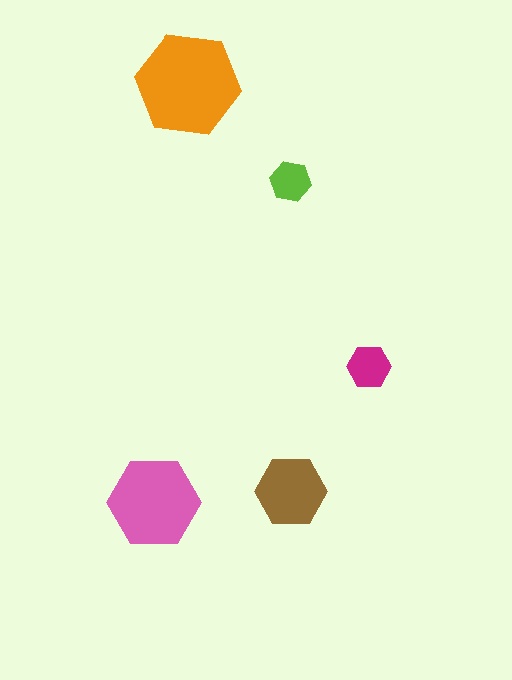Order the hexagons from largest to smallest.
the orange one, the pink one, the brown one, the magenta one, the lime one.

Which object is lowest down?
The pink hexagon is bottommost.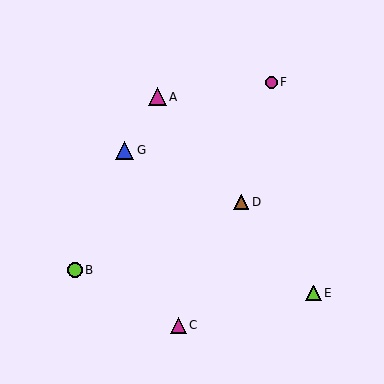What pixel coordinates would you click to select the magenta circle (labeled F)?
Click at (271, 82) to select the magenta circle F.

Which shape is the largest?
The blue triangle (labeled G) is the largest.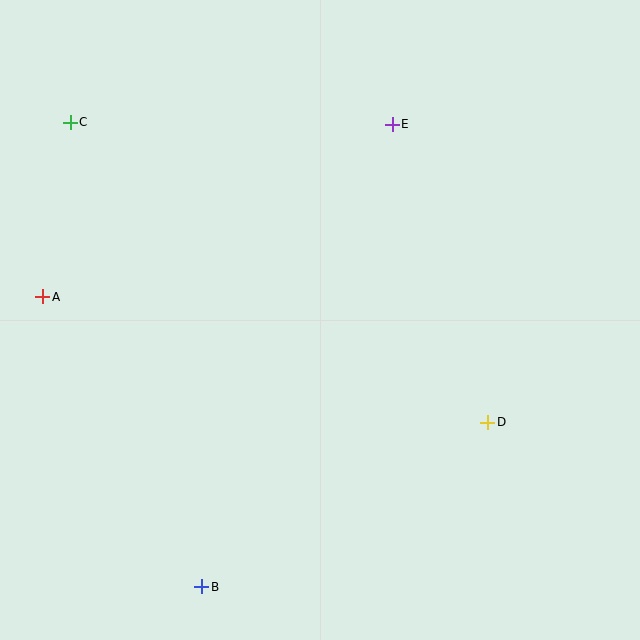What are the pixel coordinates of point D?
Point D is at (488, 422).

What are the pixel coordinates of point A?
Point A is at (43, 297).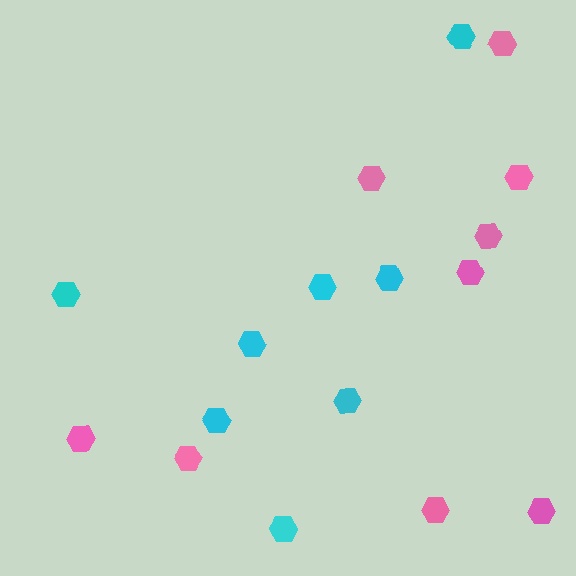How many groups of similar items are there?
There are 2 groups: one group of pink hexagons (9) and one group of cyan hexagons (8).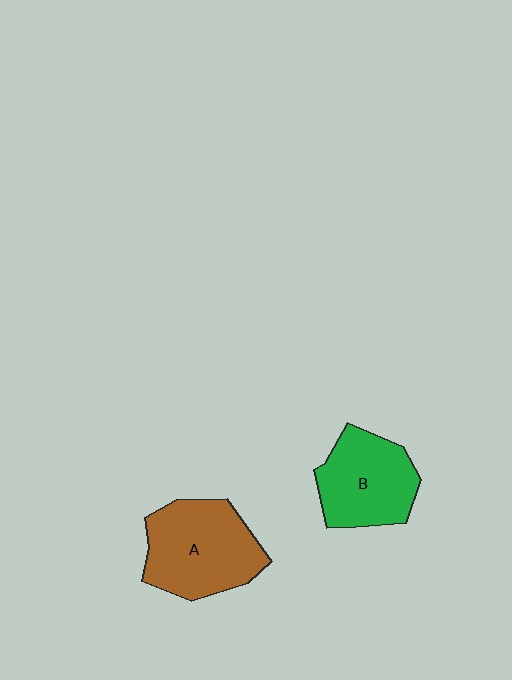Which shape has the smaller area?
Shape B (green).